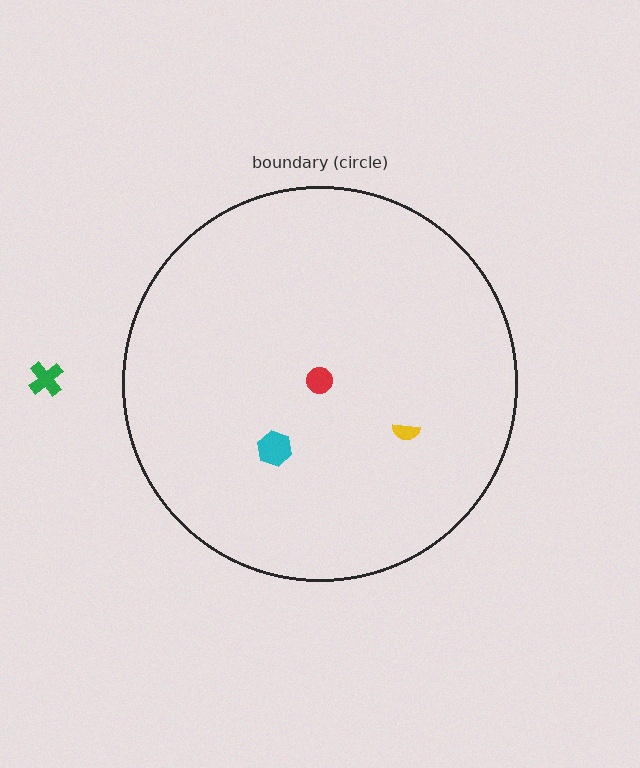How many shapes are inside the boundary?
3 inside, 1 outside.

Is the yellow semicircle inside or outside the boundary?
Inside.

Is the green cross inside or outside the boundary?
Outside.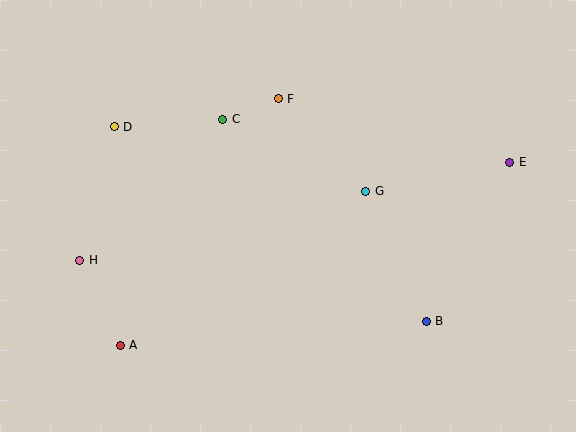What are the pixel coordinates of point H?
Point H is at (80, 260).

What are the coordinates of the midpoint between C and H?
The midpoint between C and H is at (151, 190).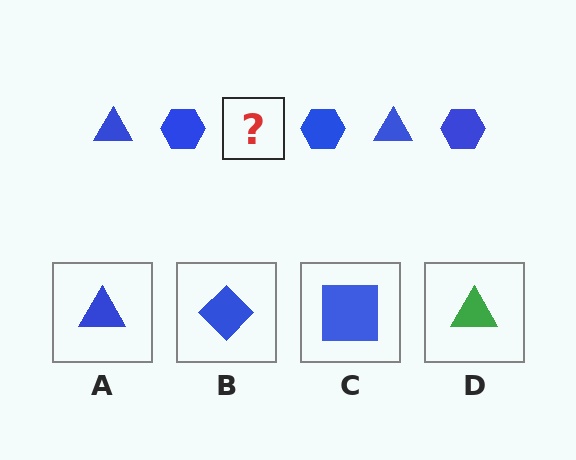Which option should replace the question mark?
Option A.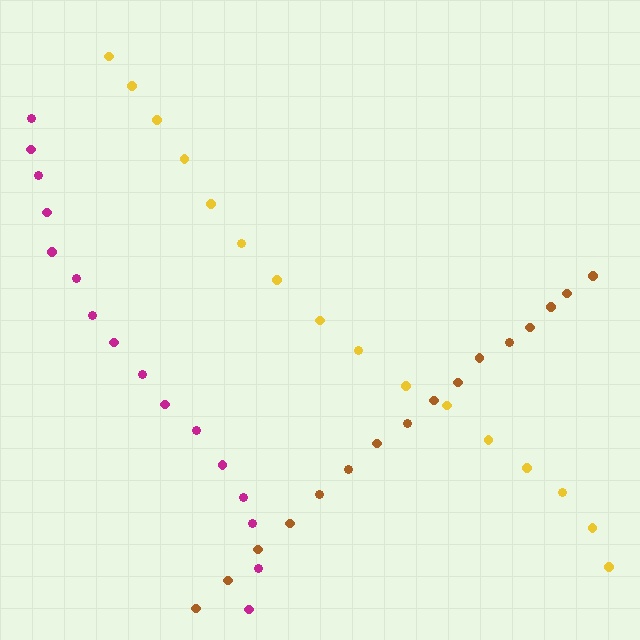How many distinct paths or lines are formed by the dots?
There are 3 distinct paths.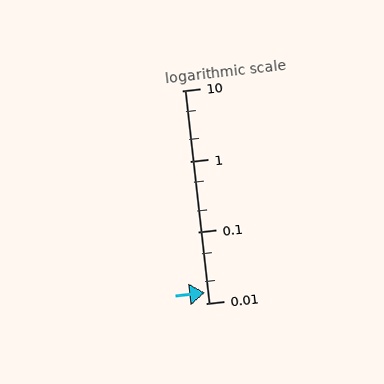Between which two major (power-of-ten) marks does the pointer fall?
The pointer is between 0.01 and 0.1.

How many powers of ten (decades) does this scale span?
The scale spans 3 decades, from 0.01 to 10.